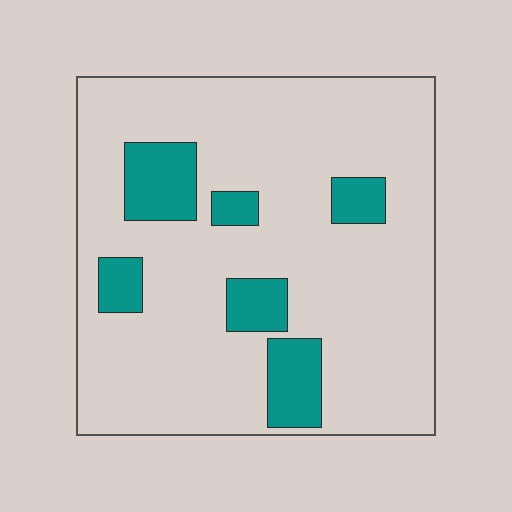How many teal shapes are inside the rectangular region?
6.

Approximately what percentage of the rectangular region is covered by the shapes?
Approximately 15%.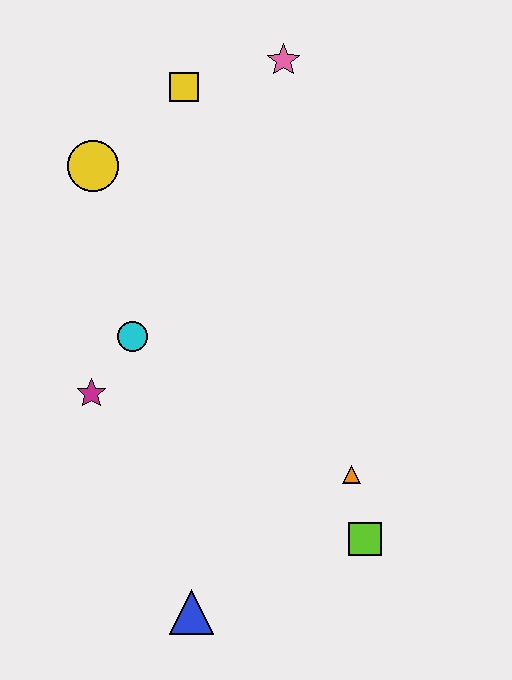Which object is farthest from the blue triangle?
The pink star is farthest from the blue triangle.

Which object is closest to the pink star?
The yellow square is closest to the pink star.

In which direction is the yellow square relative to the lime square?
The yellow square is above the lime square.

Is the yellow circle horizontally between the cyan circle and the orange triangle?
No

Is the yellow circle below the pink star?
Yes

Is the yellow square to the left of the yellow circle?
No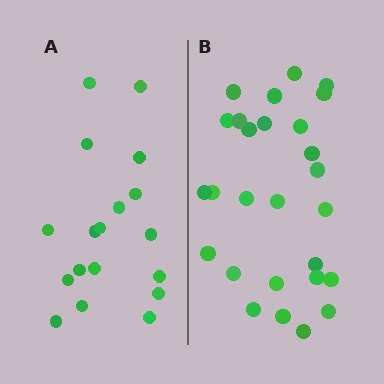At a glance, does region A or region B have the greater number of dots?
Region B (the right region) has more dots.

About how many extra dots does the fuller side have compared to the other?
Region B has roughly 8 or so more dots than region A.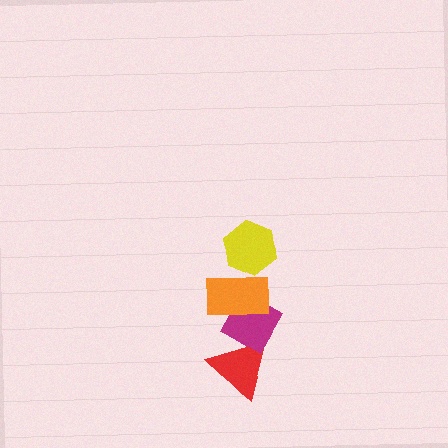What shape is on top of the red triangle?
The magenta diamond is on top of the red triangle.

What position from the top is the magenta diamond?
The magenta diamond is 3rd from the top.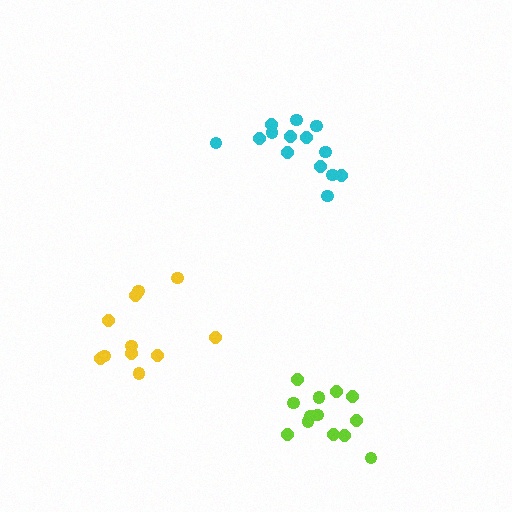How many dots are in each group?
Group 1: 13 dots, Group 2: 11 dots, Group 3: 15 dots (39 total).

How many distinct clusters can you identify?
There are 3 distinct clusters.